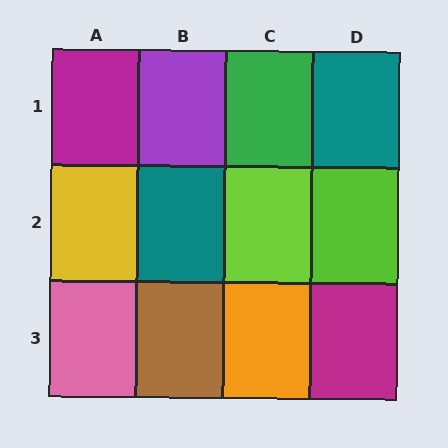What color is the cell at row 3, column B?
Brown.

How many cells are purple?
1 cell is purple.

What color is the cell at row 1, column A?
Magenta.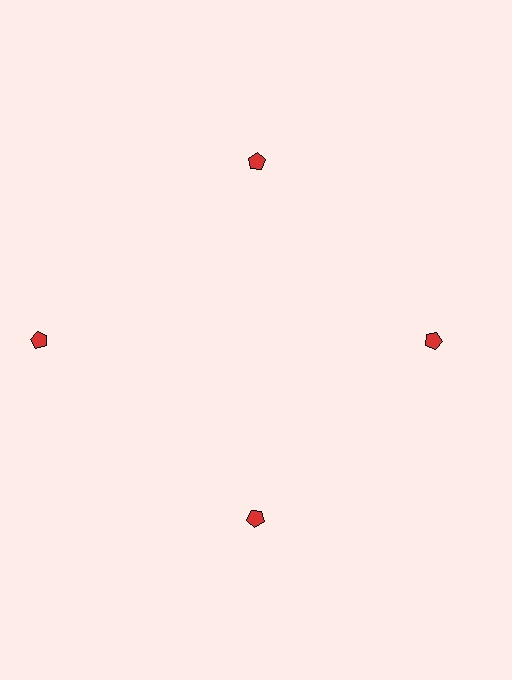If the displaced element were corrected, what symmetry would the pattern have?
It would have 4-fold rotational symmetry — the pattern would map onto itself every 90 degrees.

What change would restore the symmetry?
The symmetry would be restored by moving it inward, back onto the ring so that all 4 pentagons sit at equal angles and equal distance from the center.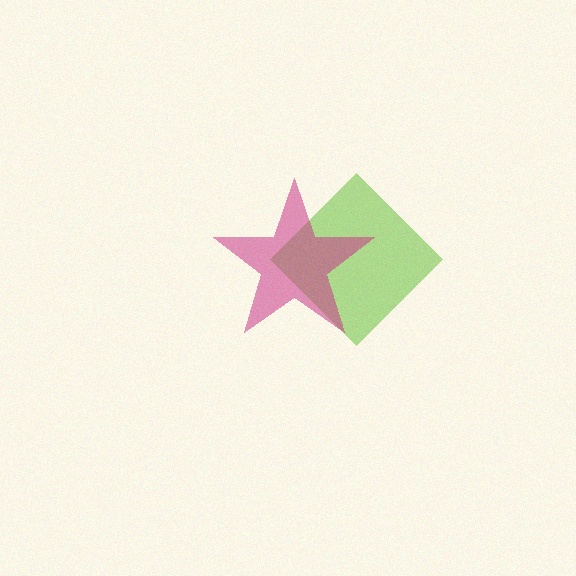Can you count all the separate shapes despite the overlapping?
Yes, there are 2 separate shapes.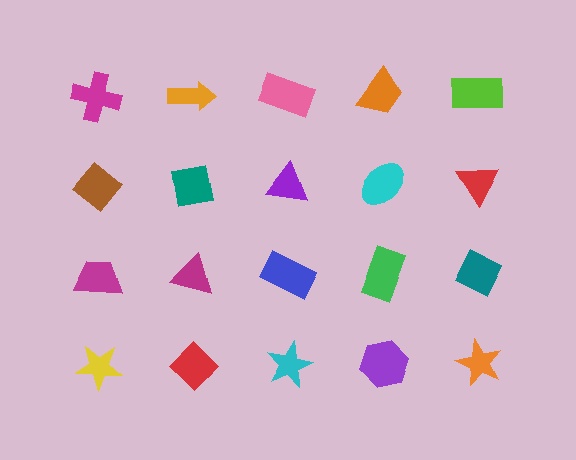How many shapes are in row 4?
5 shapes.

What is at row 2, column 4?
A cyan ellipse.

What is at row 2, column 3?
A purple triangle.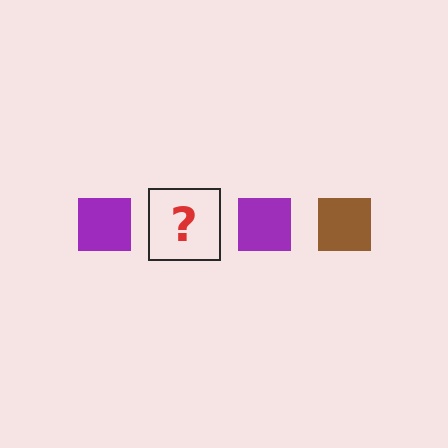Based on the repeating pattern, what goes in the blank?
The blank should be a brown square.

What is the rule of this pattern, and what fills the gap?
The rule is that the pattern cycles through purple, brown squares. The gap should be filled with a brown square.